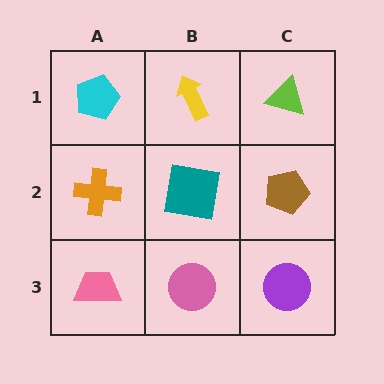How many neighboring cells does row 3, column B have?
3.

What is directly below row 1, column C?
A brown pentagon.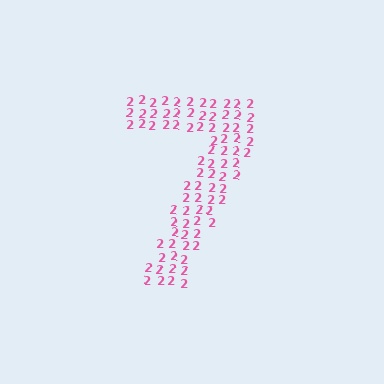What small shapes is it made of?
It is made of small digit 2's.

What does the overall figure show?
The overall figure shows the digit 7.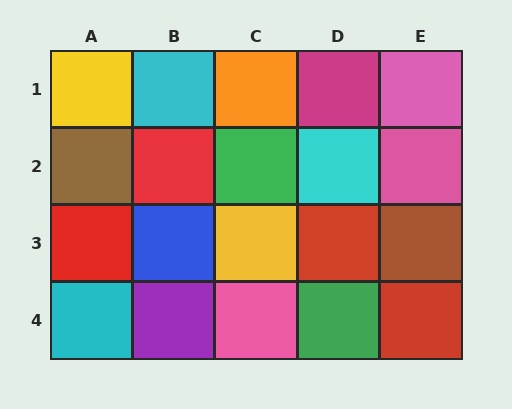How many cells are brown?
2 cells are brown.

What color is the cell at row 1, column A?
Yellow.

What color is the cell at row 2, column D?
Cyan.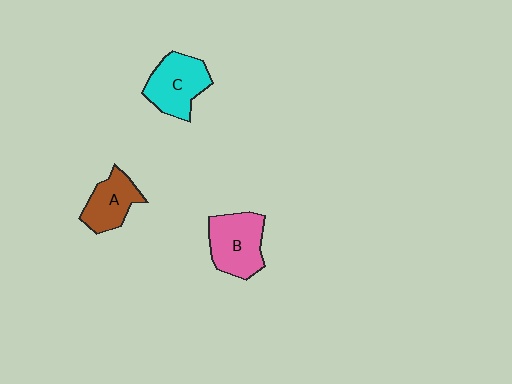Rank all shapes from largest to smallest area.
From largest to smallest: B (pink), C (cyan), A (brown).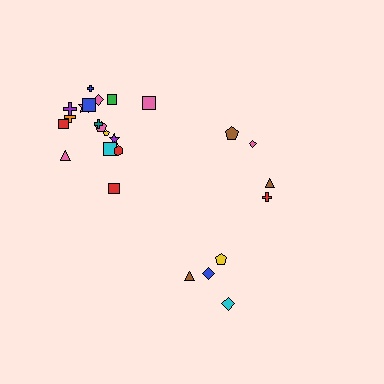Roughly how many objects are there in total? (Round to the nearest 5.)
Roughly 25 objects in total.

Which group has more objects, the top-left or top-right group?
The top-left group.